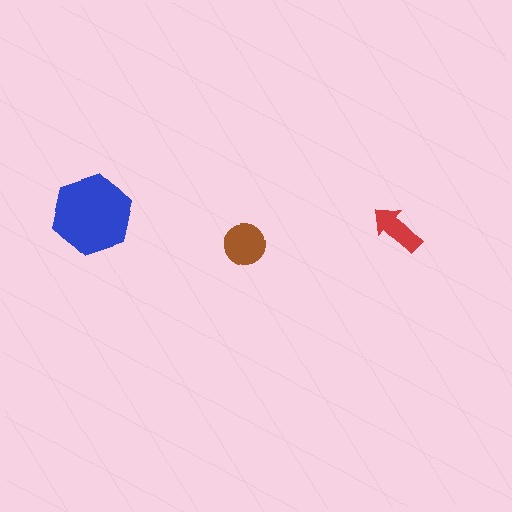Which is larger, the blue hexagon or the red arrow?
The blue hexagon.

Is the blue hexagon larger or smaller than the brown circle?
Larger.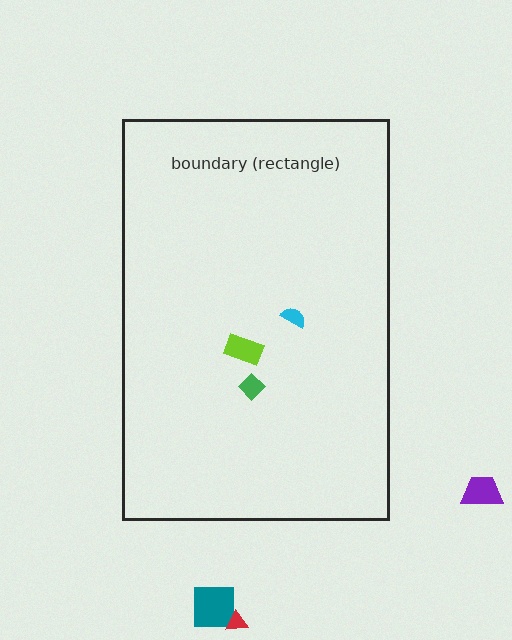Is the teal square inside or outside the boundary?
Outside.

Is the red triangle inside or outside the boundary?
Outside.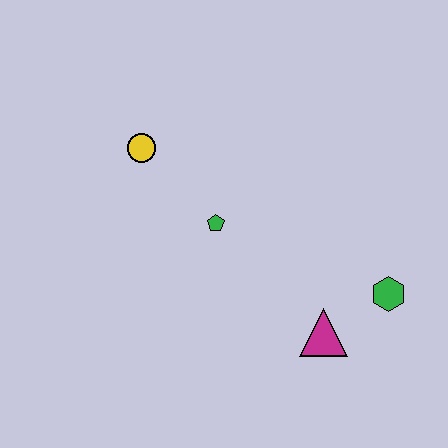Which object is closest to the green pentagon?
The yellow circle is closest to the green pentagon.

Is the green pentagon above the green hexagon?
Yes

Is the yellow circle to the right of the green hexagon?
No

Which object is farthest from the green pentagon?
The green hexagon is farthest from the green pentagon.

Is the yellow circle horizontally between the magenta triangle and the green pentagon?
No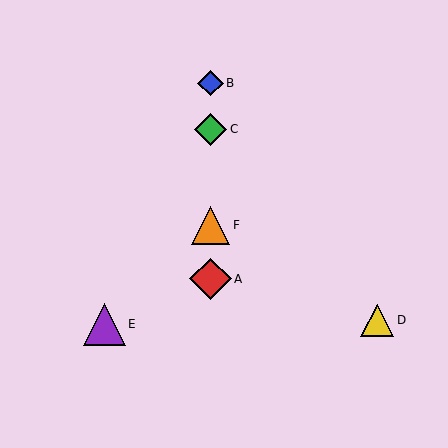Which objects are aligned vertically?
Objects A, B, C, F are aligned vertically.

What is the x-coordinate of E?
Object E is at x≈105.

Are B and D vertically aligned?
No, B is at x≈211 and D is at x≈377.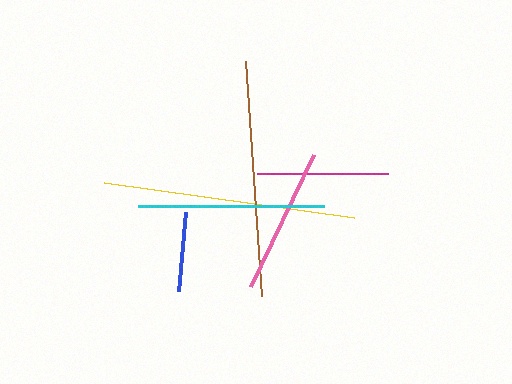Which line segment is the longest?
The yellow line is the longest at approximately 252 pixels.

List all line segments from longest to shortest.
From longest to shortest: yellow, brown, cyan, pink, magenta, blue.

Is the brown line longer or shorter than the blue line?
The brown line is longer than the blue line.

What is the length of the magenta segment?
The magenta segment is approximately 130 pixels long.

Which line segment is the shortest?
The blue line is the shortest at approximately 78 pixels.